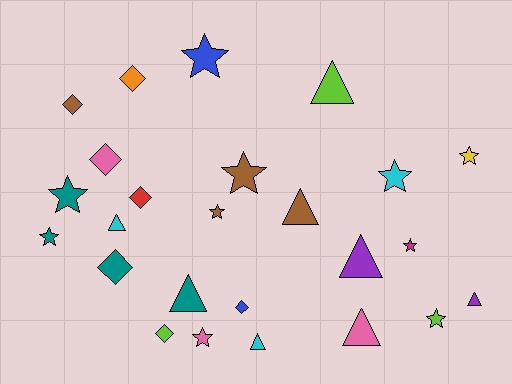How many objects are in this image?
There are 25 objects.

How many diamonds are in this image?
There are 7 diamonds.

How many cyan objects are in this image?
There are 3 cyan objects.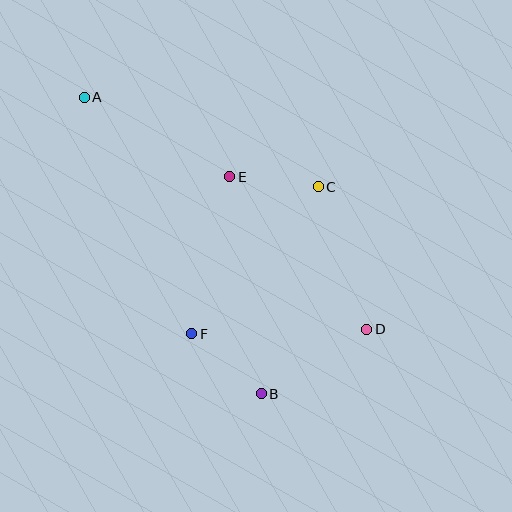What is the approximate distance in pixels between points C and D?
The distance between C and D is approximately 151 pixels.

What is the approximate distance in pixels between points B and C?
The distance between B and C is approximately 215 pixels.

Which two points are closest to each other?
Points C and E are closest to each other.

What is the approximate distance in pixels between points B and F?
The distance between B and F is approximately 92 pixels.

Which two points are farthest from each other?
Points A and D are farthest from each other.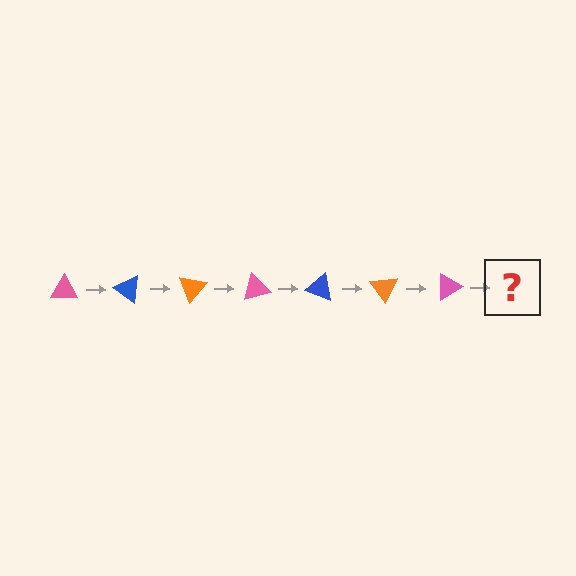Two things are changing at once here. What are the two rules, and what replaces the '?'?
The two rules are that it rotates 35 degrees each step and the color cycles through pink, blue, and orange. The '?' should be a blue triangle, rotated 245 degrees from the start.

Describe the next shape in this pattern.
It should be a blue triangle, rotated 245 degrees from the start.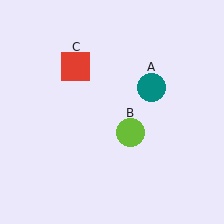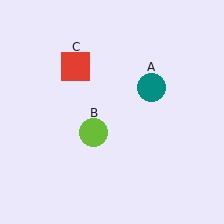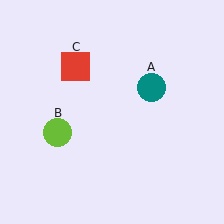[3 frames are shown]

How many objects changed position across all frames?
1 object changed position: lime circle (object B).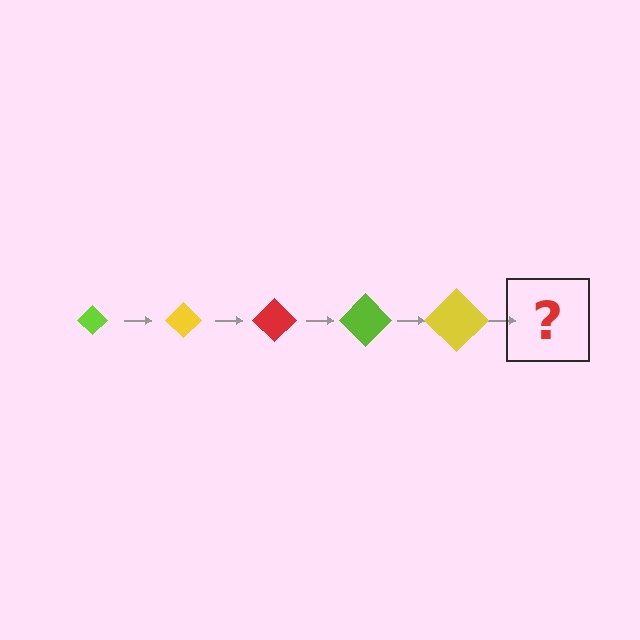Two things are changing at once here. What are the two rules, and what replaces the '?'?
The two rules are that the diamond grows larger each step and the color cycles through lime, yellow, and red. The '?' should be a red diamond, larger than the previous one.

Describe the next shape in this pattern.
It should be a red diamond, larger than the previous one.